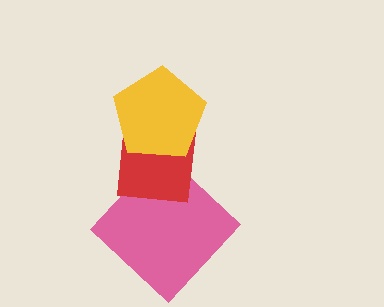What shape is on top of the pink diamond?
The red square is on top of the pink diamond.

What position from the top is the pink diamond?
The pink diamond is 3rd from the top.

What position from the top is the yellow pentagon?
The yellow pentagon is 1st from the top.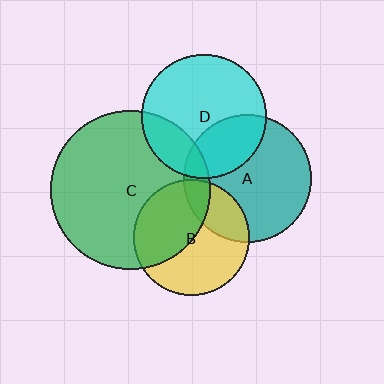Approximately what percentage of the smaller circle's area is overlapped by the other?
Approximately 20%.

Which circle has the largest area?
Circle C (green).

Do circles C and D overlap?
Yes.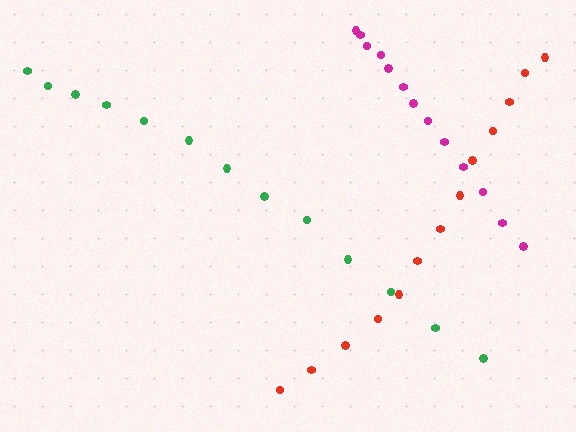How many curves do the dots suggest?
There are 3 distinct paths.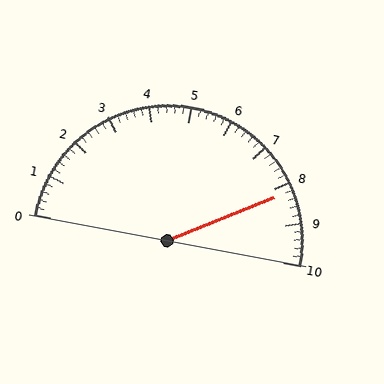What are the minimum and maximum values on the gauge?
The gauge ranges from 0 to 10.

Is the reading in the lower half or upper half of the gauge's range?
The reading is in the upper half of the range (0 to 10).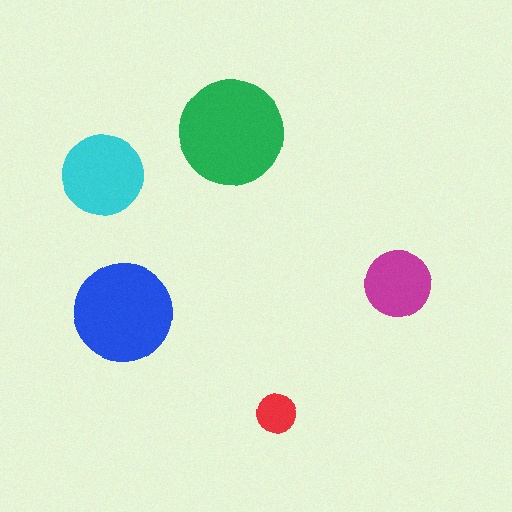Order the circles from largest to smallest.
the green one, the blue one, the cyan one, the magenta one, the red one.